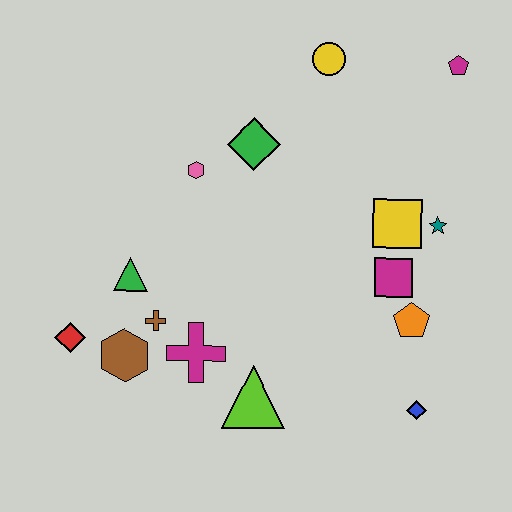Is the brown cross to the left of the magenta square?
Yes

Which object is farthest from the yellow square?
The red diamond is farthest from the yellow square.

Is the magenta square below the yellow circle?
Yes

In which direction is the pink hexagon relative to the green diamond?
The pink hexagon is to the left of the green diamond.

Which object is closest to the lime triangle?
The magenta cross is closest to the lime triangle.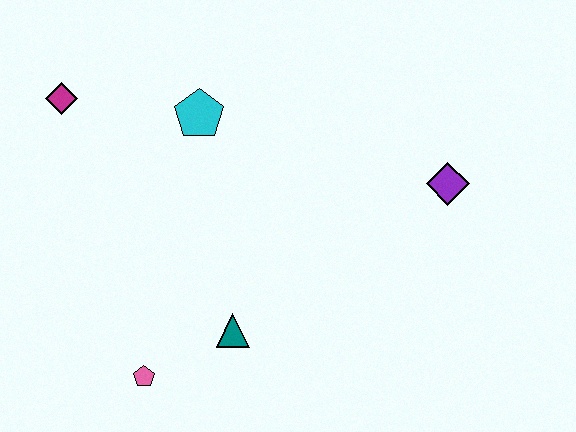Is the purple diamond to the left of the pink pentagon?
No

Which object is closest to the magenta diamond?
The cyan pentagon is closest to the magenta diamond.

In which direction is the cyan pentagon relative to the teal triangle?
The cyan pentagon is above the teal triangle.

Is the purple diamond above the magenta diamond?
No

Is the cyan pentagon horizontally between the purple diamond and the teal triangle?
No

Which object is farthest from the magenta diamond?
The purple diamond is farthest from the magenta diamond.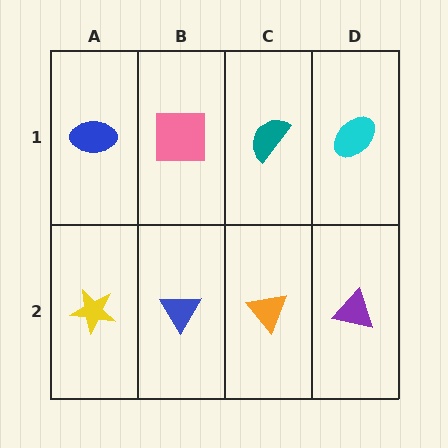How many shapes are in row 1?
4 shapes.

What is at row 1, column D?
A cyan ellipse.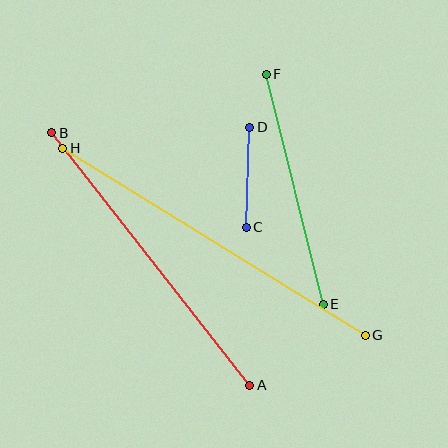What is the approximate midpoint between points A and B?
The midpoint is at approximately (151, 259) pixels.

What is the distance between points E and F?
The distance is approximately 237 pixels.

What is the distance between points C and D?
The distance is approximately 100 pixels.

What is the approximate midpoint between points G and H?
The midpoint is at approximately (214, 242) pixels.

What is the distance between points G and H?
The distance is approximately 356 pixels.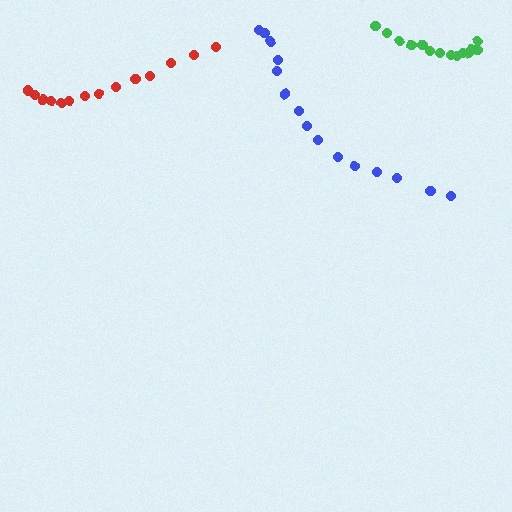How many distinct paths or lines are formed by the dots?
There are 3 distinct paths.